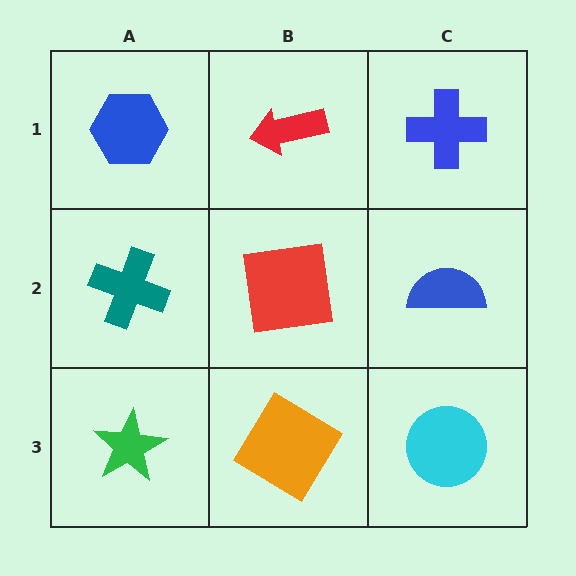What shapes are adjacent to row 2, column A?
A blue hexagon (row 1, column A), a green star (row 3, column A), a red square (row 2, column B).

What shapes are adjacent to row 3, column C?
A blue semicircle (row 2, column C), an orange diamond (row 3, column B).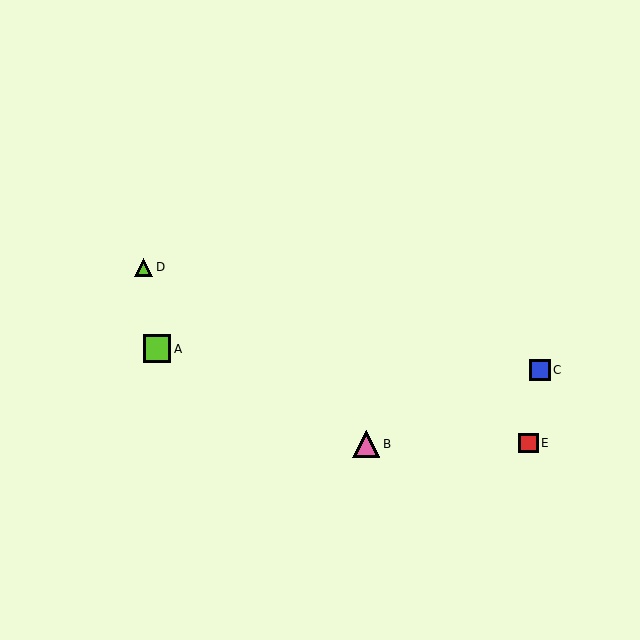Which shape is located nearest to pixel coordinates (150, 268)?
The lime triangle (labeled D) at (144, 267) is nearest to that location.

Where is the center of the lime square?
The center of the lime square is at (157, 349).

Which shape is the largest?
The lime square (labeled A) is the largest.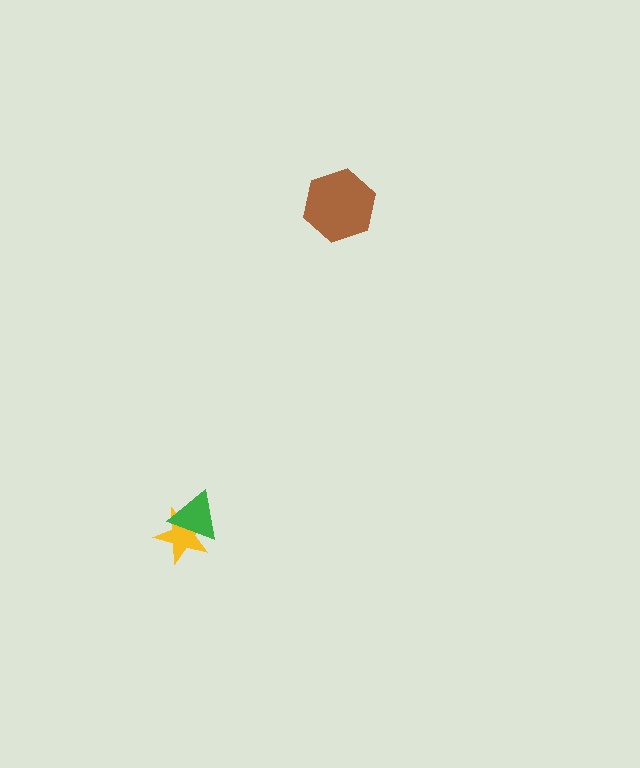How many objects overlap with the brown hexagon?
0 objects overlap with the brown hexagon.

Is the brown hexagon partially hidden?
No, no other shape covers it.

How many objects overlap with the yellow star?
1 object overlaps with the yellow star.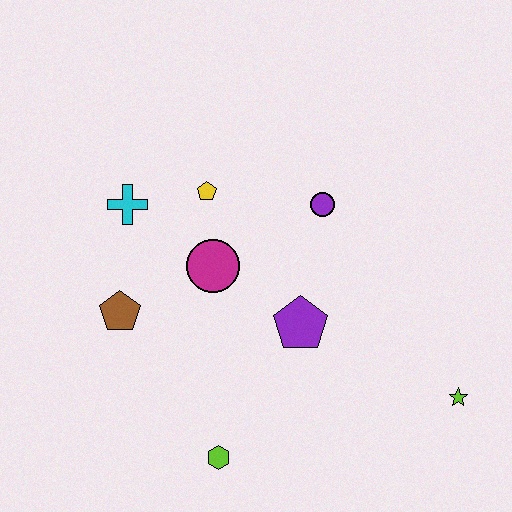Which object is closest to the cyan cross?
The yellow pentagon is closest to the cyan cross.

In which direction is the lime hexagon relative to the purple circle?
The lime hexagon is below the purple circle.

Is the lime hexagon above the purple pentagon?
No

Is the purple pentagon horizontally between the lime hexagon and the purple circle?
Yes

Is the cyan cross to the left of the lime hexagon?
Yes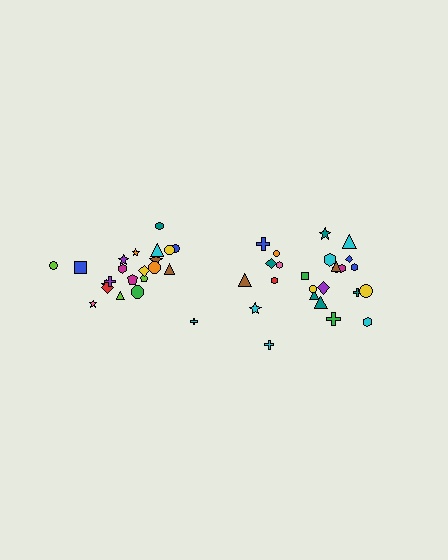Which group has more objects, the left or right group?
The right group.